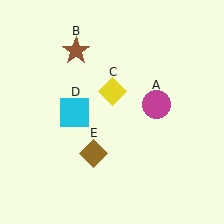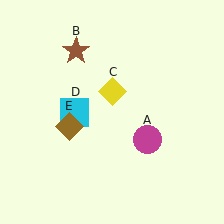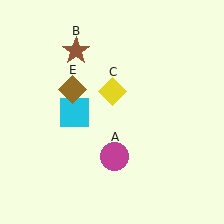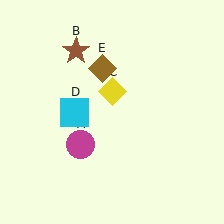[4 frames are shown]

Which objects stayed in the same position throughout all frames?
Brown star (object B) and yellow diamond (object C) and cyan square (object D) remained stationary.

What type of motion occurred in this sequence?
The magenta circle (object A), brown diamond (object E) rotated clockwise around the center of the scene.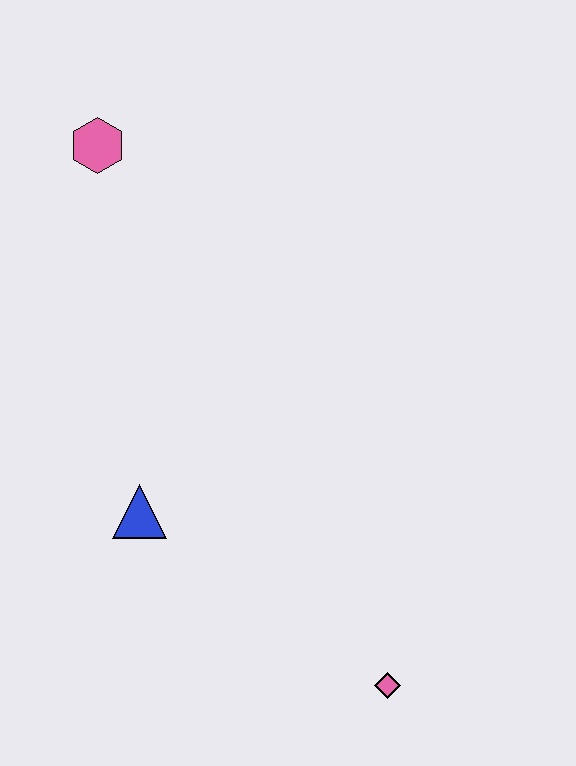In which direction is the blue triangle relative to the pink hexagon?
The blue triangle is below the pink hexagon.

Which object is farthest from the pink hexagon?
The pink diamond is farthest from the pink hexagon.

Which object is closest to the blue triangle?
The pink diamond is closest to the blue triangle.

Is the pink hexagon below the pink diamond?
No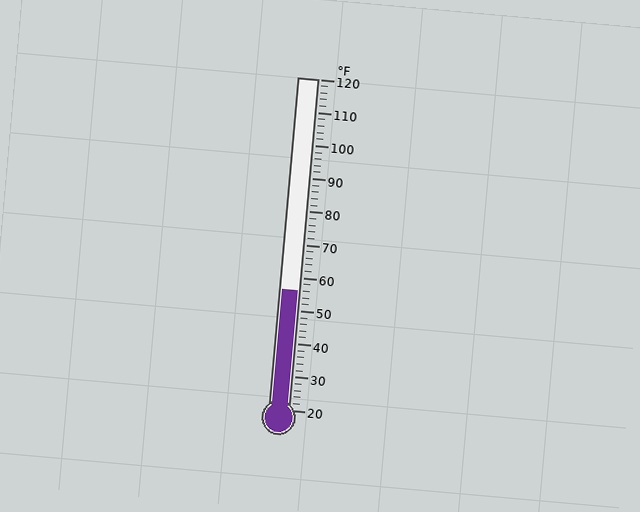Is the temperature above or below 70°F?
The temperature is below 70°F.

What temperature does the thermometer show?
The thermometer shows approximately 56°F.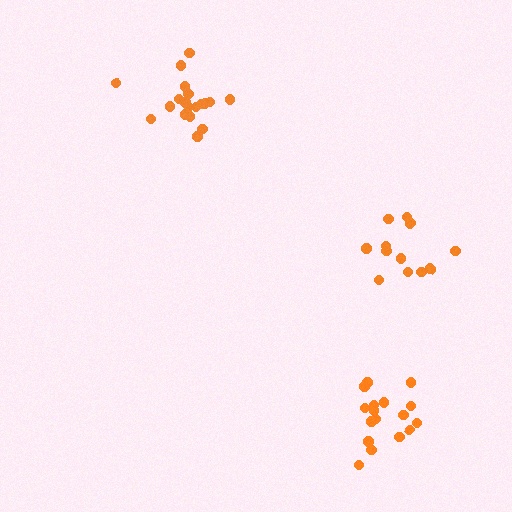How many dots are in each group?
Group 1: 13 dots, Group 2: 17 dots, Group 3: 19 dots (49 total).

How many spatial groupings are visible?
There are 3 spatial groupings.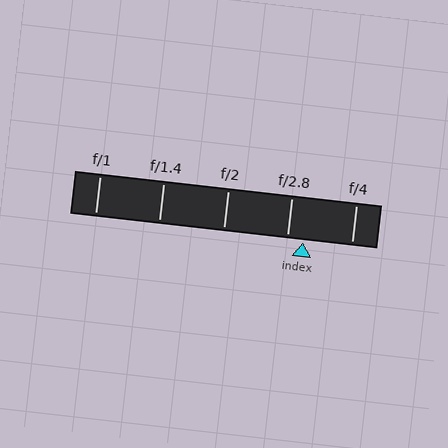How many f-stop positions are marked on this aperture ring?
There are 5 f-stop positions marked.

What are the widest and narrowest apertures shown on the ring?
The widest aperture shown is f/1 and the narrowest is f/4.